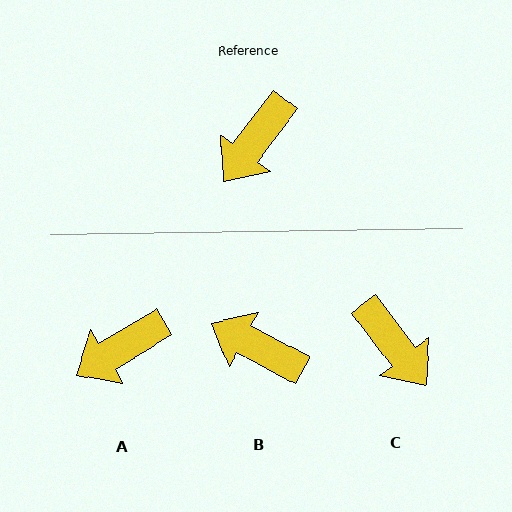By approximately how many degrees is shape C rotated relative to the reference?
Approximately 74 degrees counter-clockwise.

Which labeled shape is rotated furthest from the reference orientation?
B, about 81 degrees away.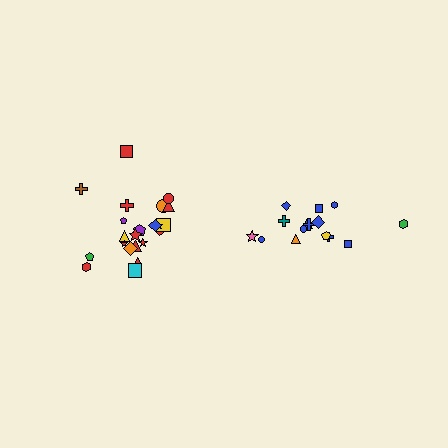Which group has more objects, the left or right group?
The left group.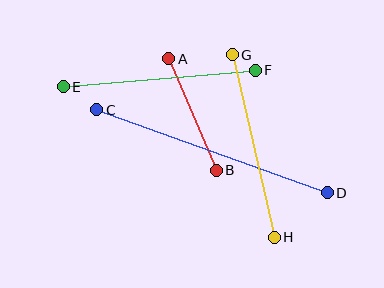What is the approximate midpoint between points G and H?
The midpoint is at approximately (253, 146) pixels.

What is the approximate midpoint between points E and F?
The midpoint is at approximately (159, 78) pixels.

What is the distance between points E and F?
The distance is approximately 193 pixels.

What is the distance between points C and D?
The distance is approximately 245 pixels.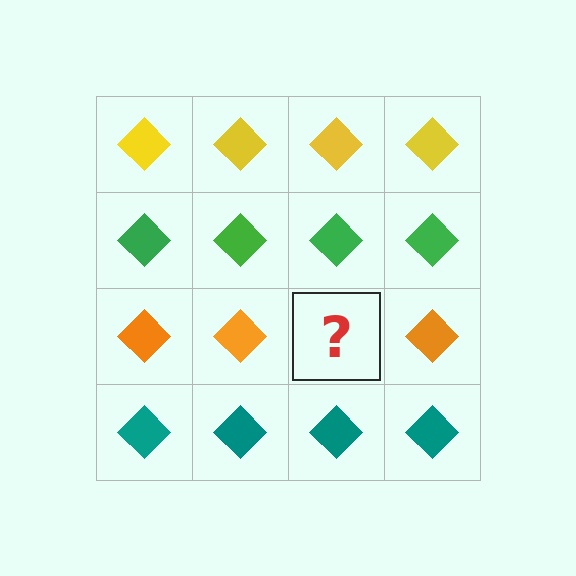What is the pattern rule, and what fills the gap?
The rule is that each row has a consistent color. The gap should be filled with an orange diamond.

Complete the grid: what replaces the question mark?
The question mark should be replaced with an orange diamond.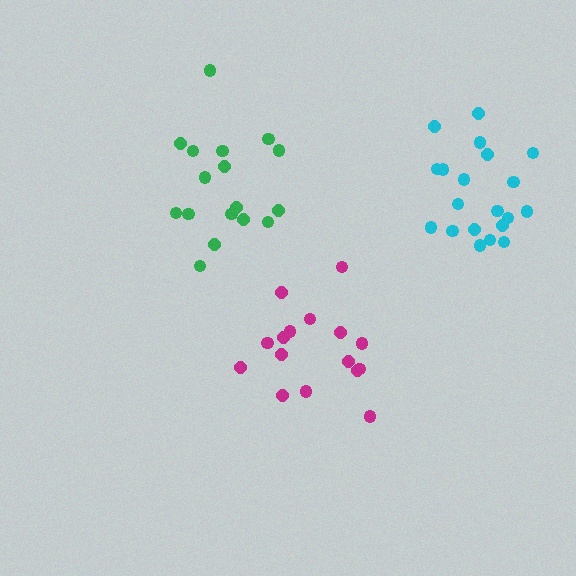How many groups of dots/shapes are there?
There are 3 groups.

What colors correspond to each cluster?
The clusters are colored: green, magenta, cyan.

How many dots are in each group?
Group 1: 17 dots, Group 2: 16 dots, Group 3: 20 dots (53 total).